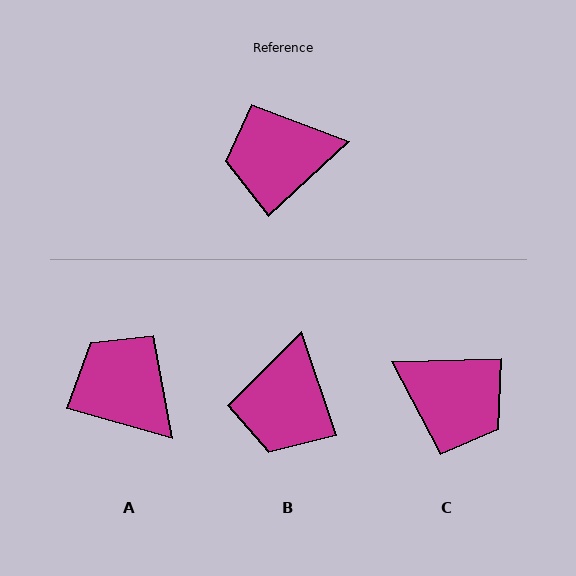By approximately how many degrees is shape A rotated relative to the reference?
Approximately 58 degrees clockwise.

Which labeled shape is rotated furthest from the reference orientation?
C, about 139 degrees away.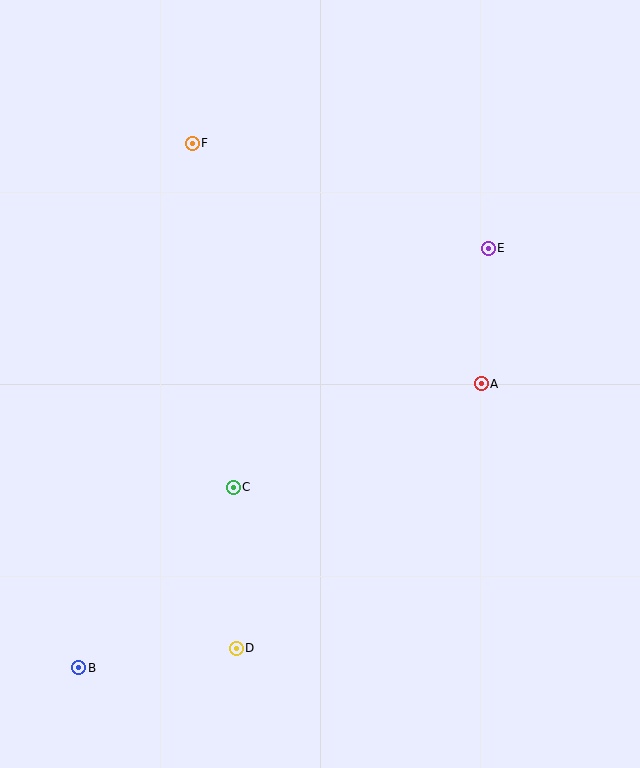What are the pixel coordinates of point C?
Point C is at (233, 487).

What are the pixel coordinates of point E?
Point E is at (488, 248).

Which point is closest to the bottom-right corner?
Point A is closest to the bottom-right corner.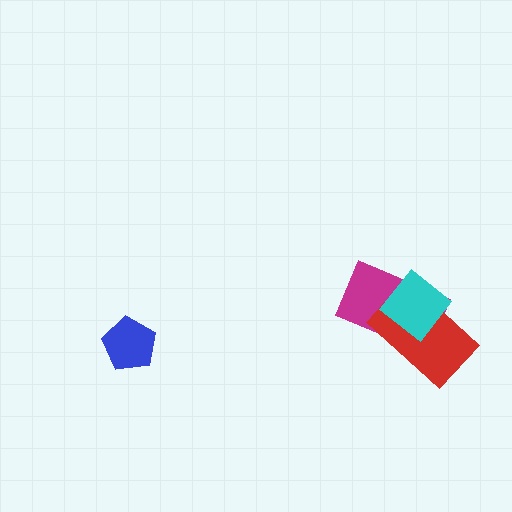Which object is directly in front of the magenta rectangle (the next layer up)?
The red rectangle is directly in front of the magenta rectangle.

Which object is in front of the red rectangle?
The cyan diamond is in front of the red rectangle.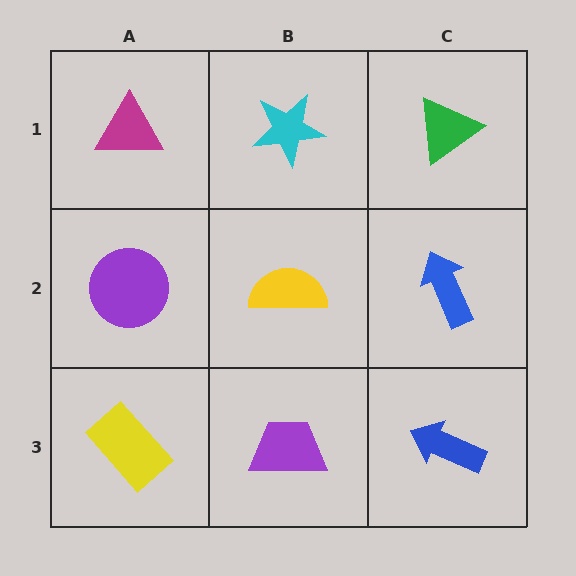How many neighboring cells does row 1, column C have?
2.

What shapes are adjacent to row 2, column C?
A green triangle (row 1, column C), a blue arrow (row 3, column C), a yellow semicircle (row 2, column B).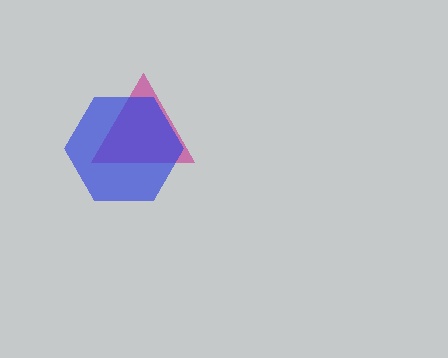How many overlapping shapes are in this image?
There are 2 overlapping shapes in the image.